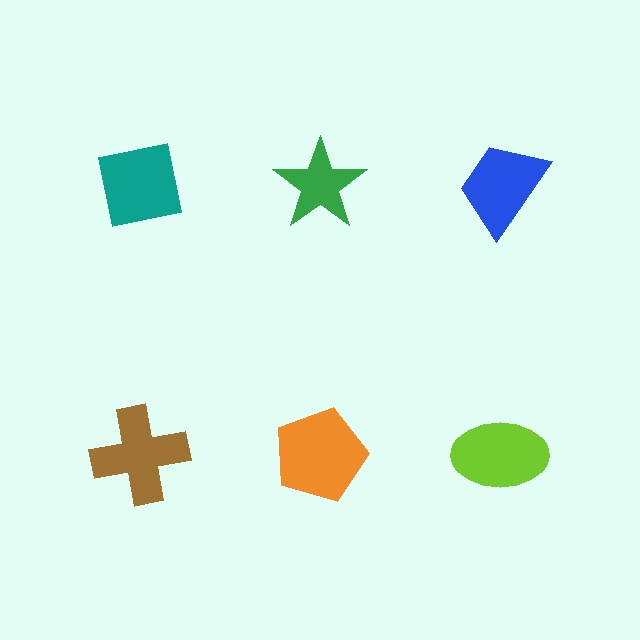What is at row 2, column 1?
A brown cross.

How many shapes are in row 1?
3 shapes.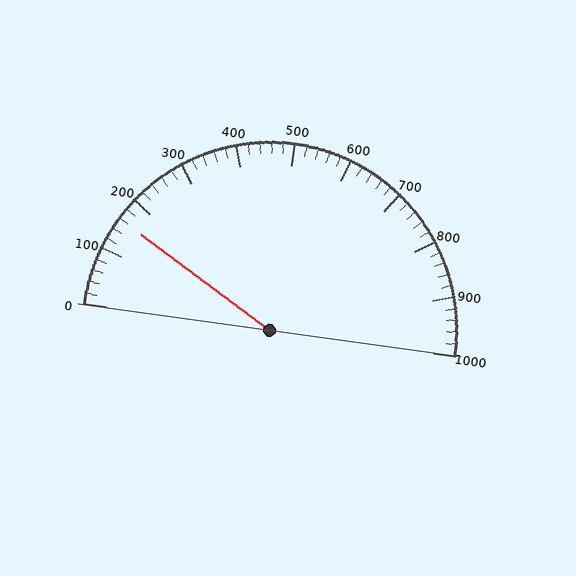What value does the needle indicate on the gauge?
The needle indicates approximately 160.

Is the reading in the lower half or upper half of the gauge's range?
The reading is in the lower half of the range (0 to 1000).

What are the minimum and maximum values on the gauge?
The gauge ranges from 0 to 1000.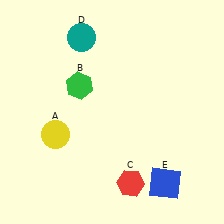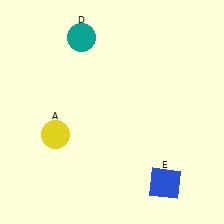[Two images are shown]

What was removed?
The green hexagon (B), the red hexagon (C) were removed in Image 2.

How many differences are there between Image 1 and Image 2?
There are 2 differences between the two images.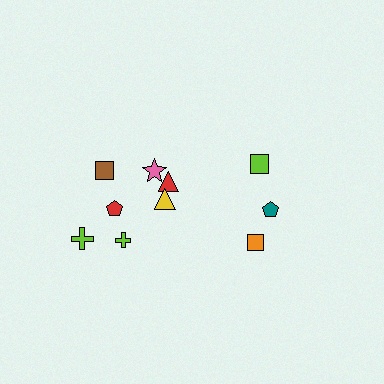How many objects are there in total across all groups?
There are 10 objects.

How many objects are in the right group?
There are 3 objects.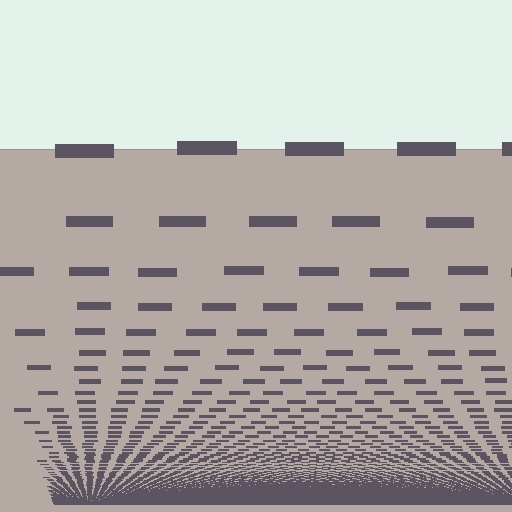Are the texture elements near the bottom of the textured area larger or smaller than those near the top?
Smaller. The gradient is inverted — elements near the bottom are smaller and denser.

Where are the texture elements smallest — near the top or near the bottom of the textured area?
Near the bottom.